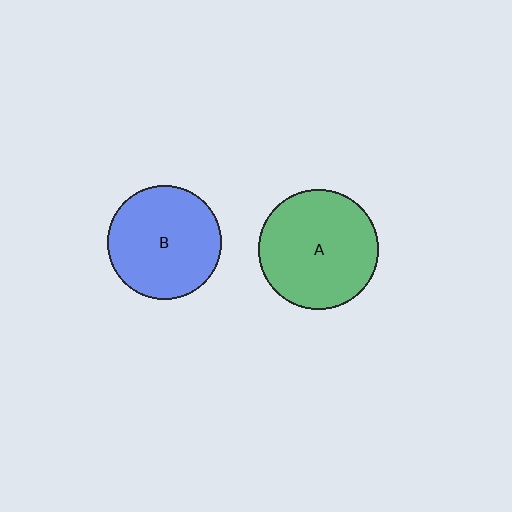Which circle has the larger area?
Circle A (green).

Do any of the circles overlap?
No, none of the circles overlap.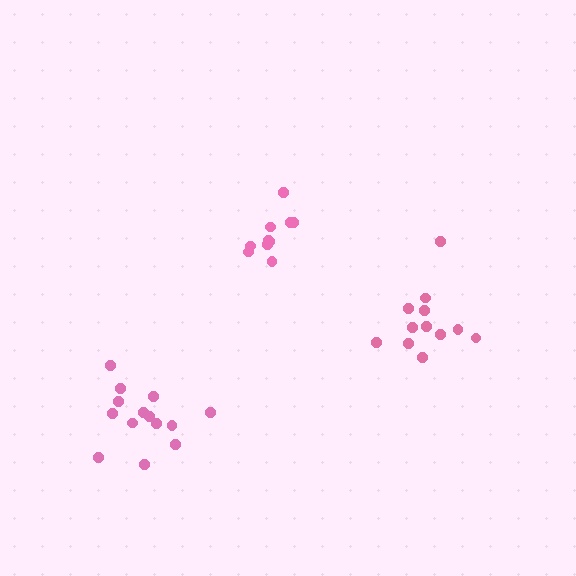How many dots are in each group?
Group 1: 10 dots, Group 2: 12 dots, Group 3: 14 dots (36 total).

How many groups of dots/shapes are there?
There are 3 groups.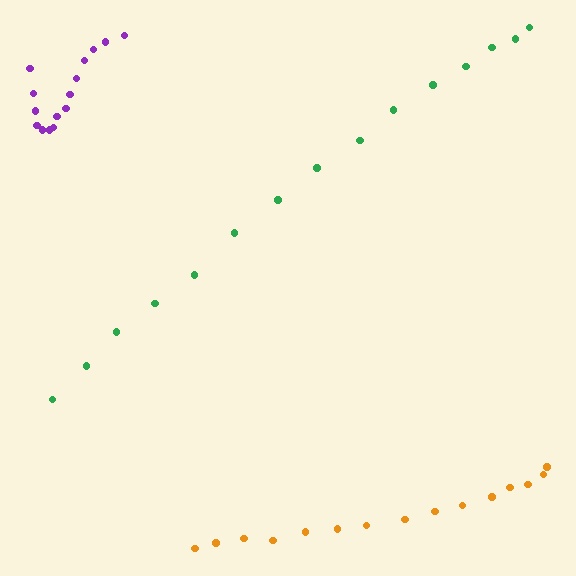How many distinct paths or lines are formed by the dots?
There are 3 distinct paths.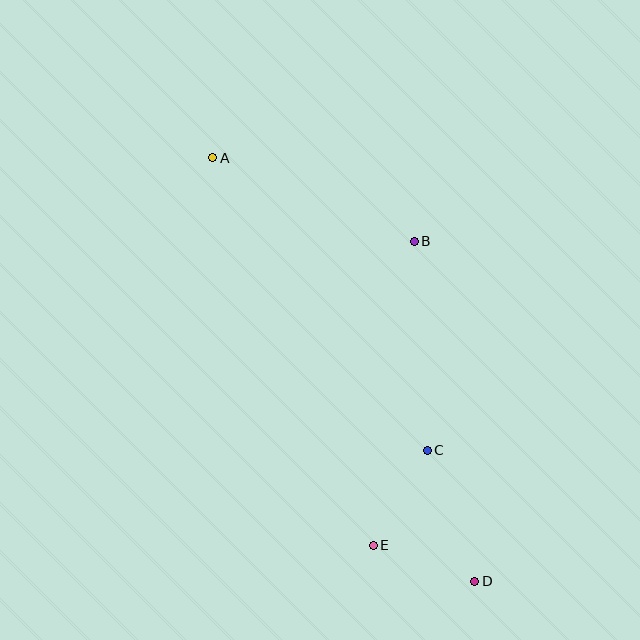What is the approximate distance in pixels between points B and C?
The distance between B and C is approximately 209 pixels.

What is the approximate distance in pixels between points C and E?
The distance between C and E is approximately 109 pixels.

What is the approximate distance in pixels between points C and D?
The distance between C and D is approximately 139 pixels.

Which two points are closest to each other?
Points D and E are closest to each other.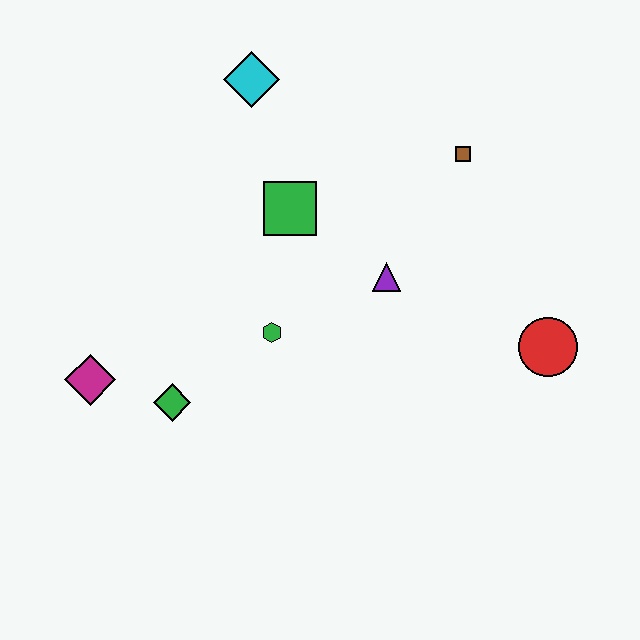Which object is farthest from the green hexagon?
The red circle is farthest from the green hexagon.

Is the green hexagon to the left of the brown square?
Yes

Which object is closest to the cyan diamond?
The green square is closest to the cyan diamond.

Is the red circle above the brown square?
No